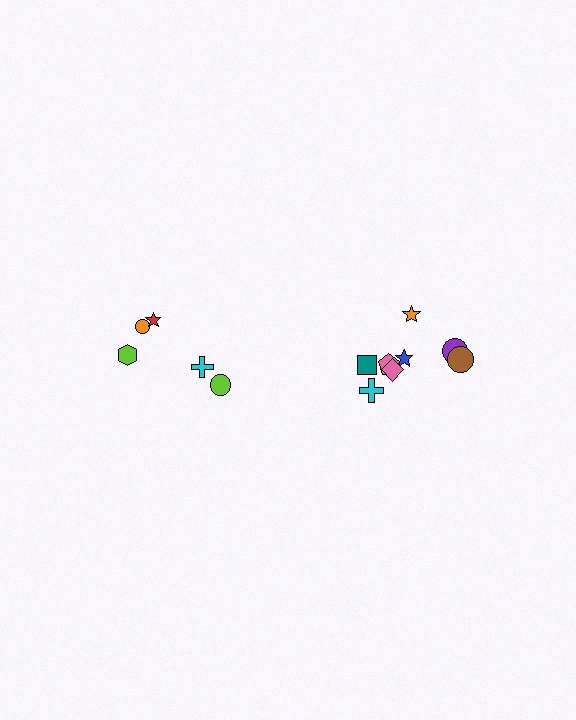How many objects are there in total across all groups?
There are 13 objects.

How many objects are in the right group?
There are 8 objects.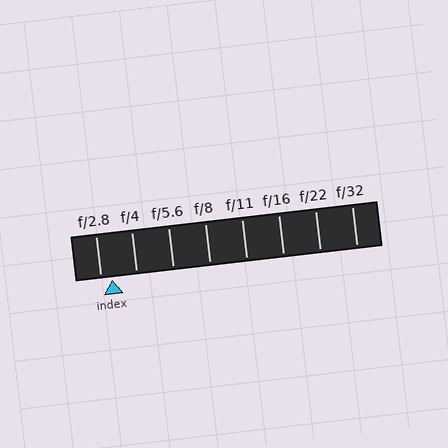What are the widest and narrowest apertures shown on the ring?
The widest aperture shown is f/2.8 and the narrowest is f/32.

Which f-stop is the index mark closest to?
The index mark is closest to f/2.8.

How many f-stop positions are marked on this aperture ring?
There are 8 f-stop positions marked.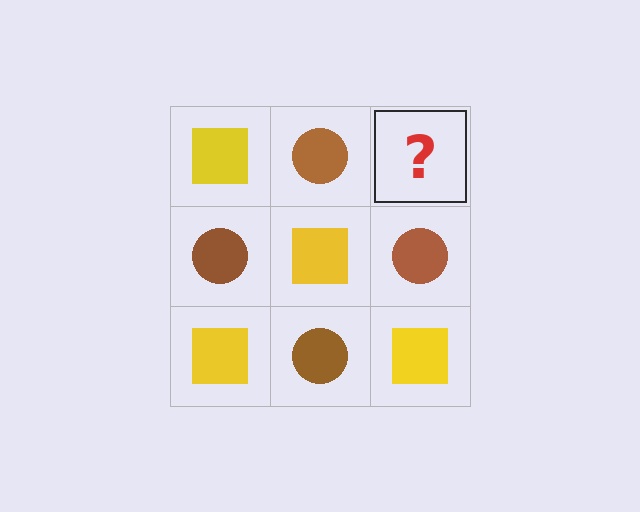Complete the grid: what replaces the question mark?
The question mark should be replaced with a yellow square.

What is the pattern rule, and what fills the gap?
The rule is that it alternates yellow square and brown circle in a checkerboard pattern. The gap should be filled with a yellow square.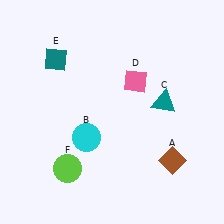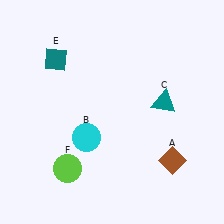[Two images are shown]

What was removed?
The pink diamond (D) was removed in Image 2.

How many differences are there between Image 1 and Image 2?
There is 1 difference between the two images.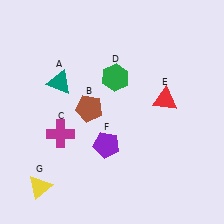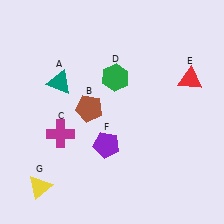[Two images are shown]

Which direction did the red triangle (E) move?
The red triangle (E) moved right.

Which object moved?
The red triangle (E) moved right.